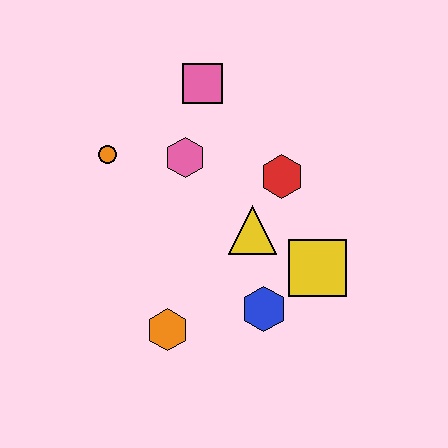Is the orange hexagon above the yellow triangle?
No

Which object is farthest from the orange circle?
The yellow square is farthest from the orange circle.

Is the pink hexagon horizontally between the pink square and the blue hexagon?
No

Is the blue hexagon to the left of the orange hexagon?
No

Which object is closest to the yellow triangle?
The red hexagon is closest to the yellow triangle.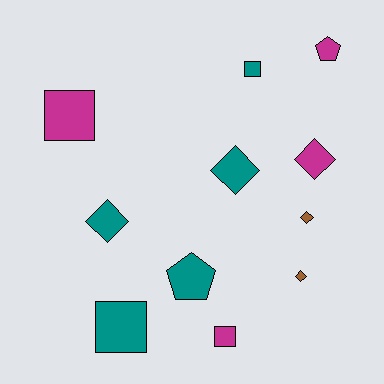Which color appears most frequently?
Teal, with 5 objects.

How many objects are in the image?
There are 11 objects.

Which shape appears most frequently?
Diamond, with 5 objects.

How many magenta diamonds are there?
There is 1 magenta diamond.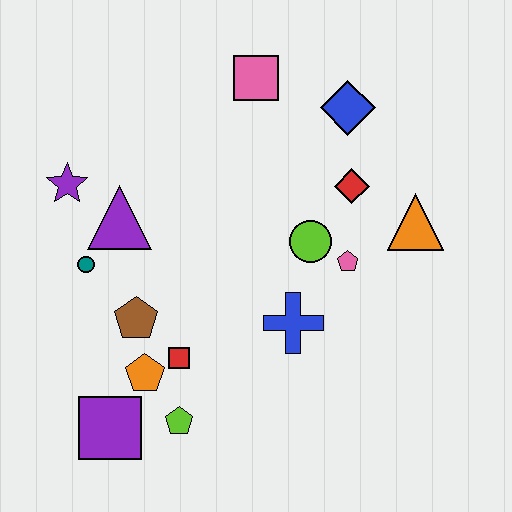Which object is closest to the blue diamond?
The red diamond is closest to the blue diamond.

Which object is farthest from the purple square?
The blue diamond is farthest from the purple square.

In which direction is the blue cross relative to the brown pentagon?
The blue cross is to the right of the brown pentagon.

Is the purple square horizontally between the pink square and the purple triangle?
No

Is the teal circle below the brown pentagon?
No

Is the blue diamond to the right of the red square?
Yes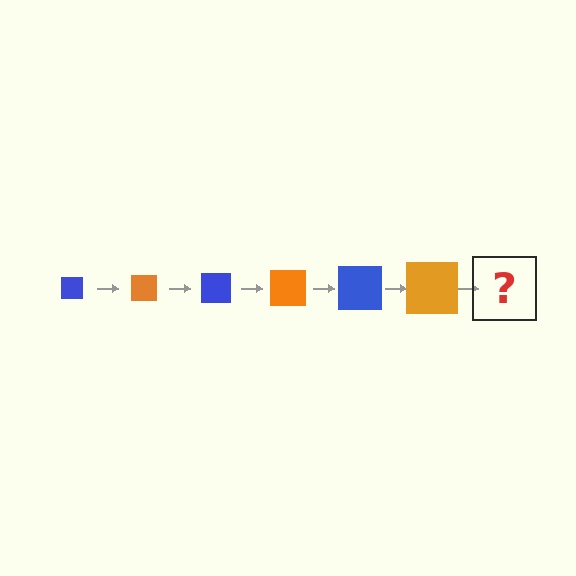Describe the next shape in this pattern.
It should be a blue square, larger than the previous one.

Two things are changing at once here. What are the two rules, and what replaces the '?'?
The two rules are that the square grows larger each step and the color cycles through blue and orange. The '?' should be a blue square, larger than the previous one.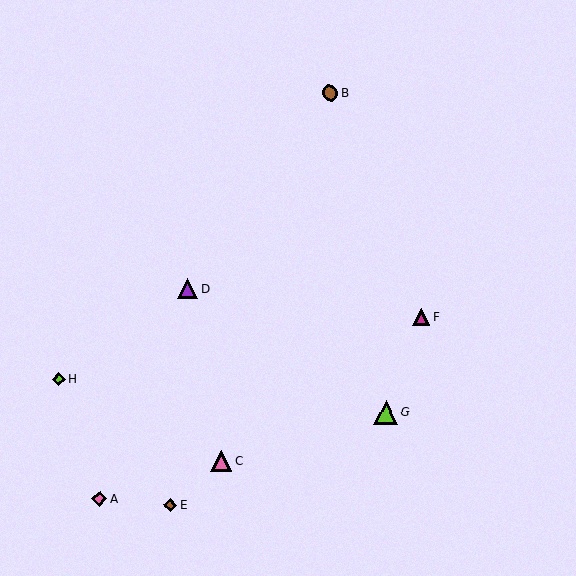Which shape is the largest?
The lime triangle (labeled G) is the largest.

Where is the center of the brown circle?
The center of the brown circle is at (330, 93).